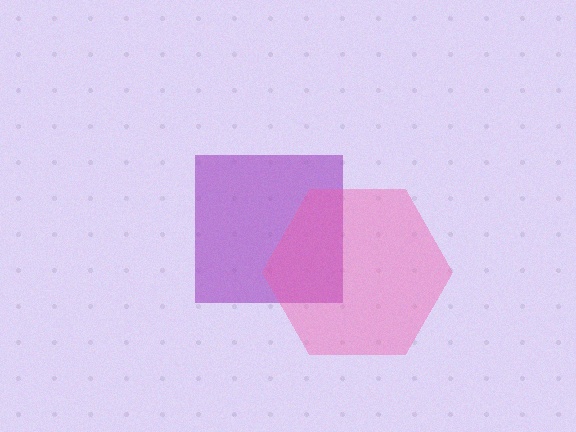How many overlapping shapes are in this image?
There are 2 overlapping shapes in the image.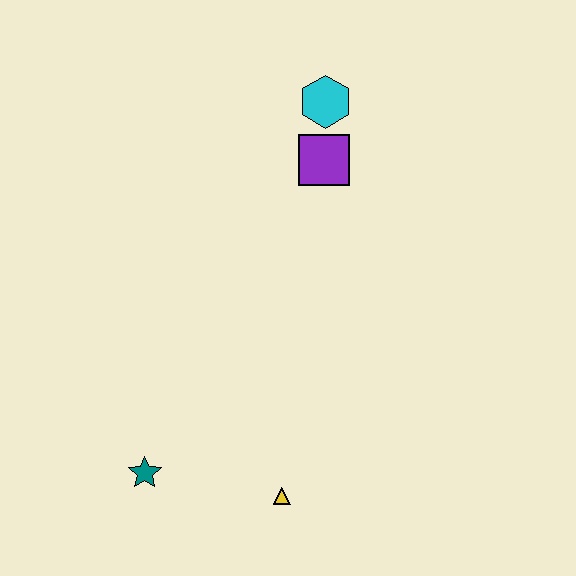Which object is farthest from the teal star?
The cyan hexagon is farthest from the teal star.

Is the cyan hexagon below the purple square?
No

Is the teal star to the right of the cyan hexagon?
No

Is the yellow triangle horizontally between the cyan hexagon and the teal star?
Yes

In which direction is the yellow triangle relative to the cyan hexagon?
The yellow triangle is below the cyan hexagon.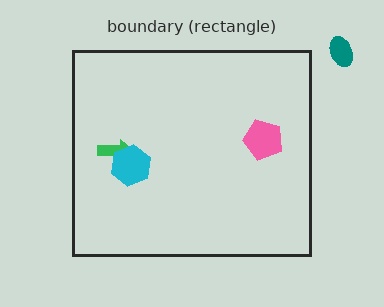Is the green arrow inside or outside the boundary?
Inside.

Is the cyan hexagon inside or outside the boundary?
Inside.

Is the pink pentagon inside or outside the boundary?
Inside.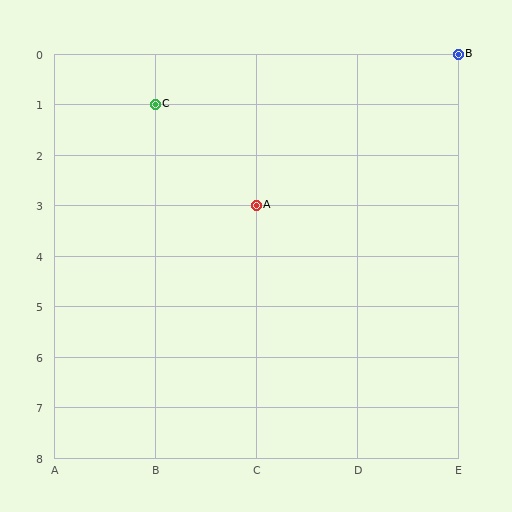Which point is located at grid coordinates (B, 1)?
Point C is at (B, 1).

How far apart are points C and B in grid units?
Points C and B are 3 columns and 1 row apart (about 3.2 grid units diagonally).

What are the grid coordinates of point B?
Point B is at grid coordinates (E, 0).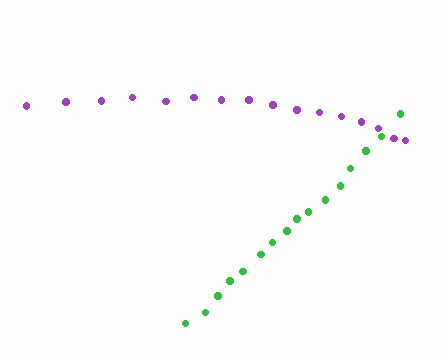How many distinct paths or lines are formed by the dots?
There are 2 distinct paths.